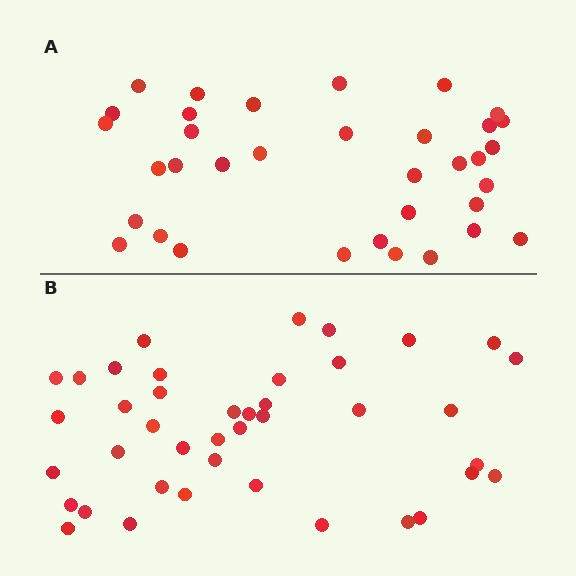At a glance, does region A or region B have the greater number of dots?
Region B (the bottom region) has more dots.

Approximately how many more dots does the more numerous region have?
Region B has about 6 more dots than region A.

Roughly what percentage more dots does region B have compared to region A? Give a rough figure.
About 15% more.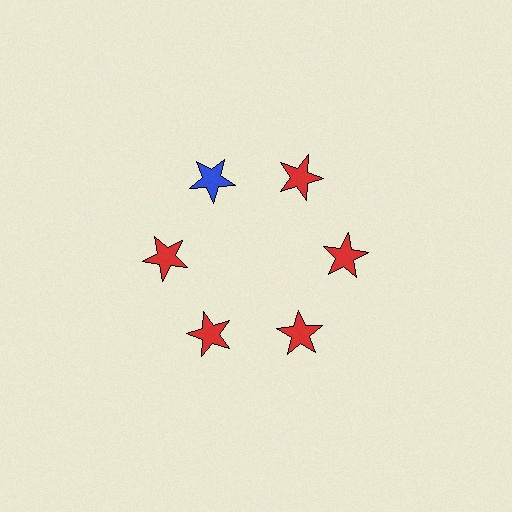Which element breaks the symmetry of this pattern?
The blue star at roughly the 11 o'clock position breaks the symmetry. All other shapes are red stars.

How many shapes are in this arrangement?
There are 6 shapes arranged in a ring pattern.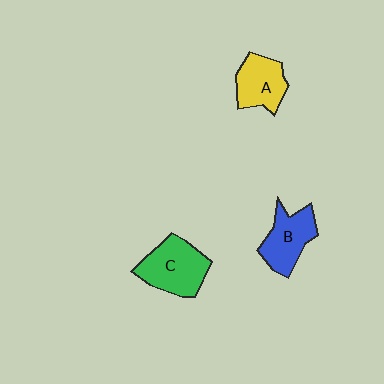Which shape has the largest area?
Shape C (green).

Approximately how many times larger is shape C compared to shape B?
Approximately 1.2 times.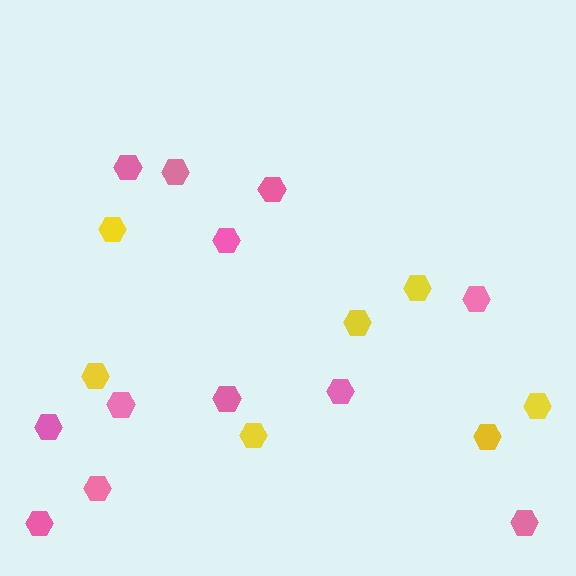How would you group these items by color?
There are 2 groups: one group of yellow hexagons (7) and one group of pink hexagons (12).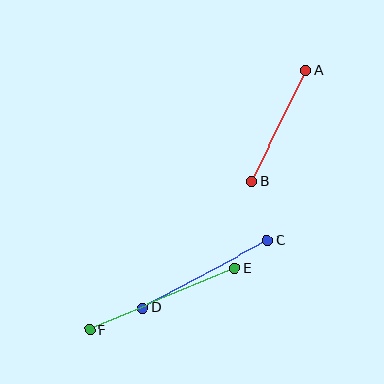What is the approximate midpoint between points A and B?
The midpoint is at approximately (279, 126) pixels.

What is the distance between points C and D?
The distance is approximately 141 pixels.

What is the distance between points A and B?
The distance is approximately 124 pixels.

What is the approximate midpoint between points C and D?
The midpoint is at approximately (205, 274) pixels.